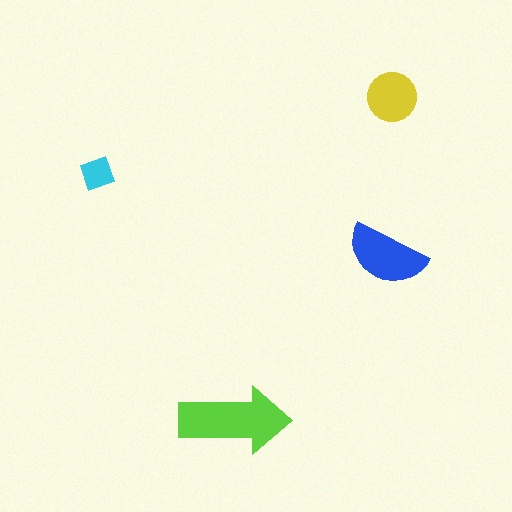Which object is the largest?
The lime arrow.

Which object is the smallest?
The cyan diamond.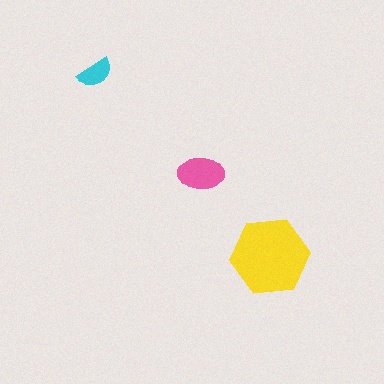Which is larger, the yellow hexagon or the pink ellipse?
The yellow hexagon.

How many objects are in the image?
There are 3 objects in the image.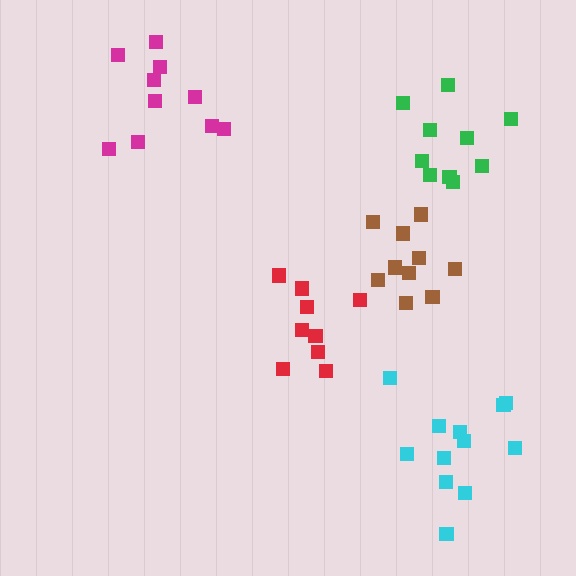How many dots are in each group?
Group 1: 9 dots, Group 2: 10 dots, Group 3: 10 dots, Group 4: 12 dots, Group 5: 10 dots (51 total).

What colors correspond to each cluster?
The clusters are colored: red, brown, green, cyan, magenta.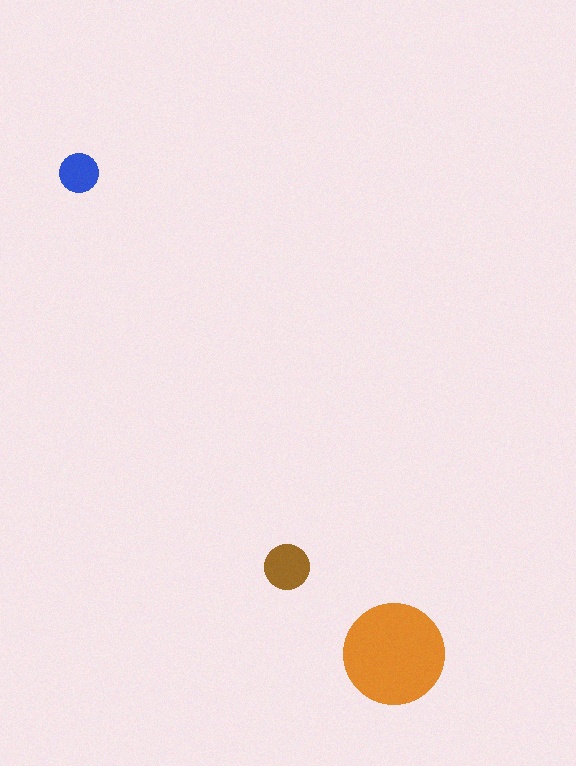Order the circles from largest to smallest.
the orange one, the brown one, the blue one.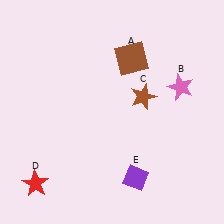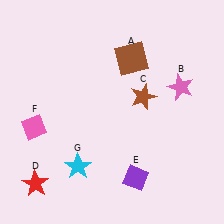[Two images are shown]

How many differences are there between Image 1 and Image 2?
There are 2 differences between the two images.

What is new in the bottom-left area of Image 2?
A pink diamond (F) was added in the bottom-left area of Image 2.